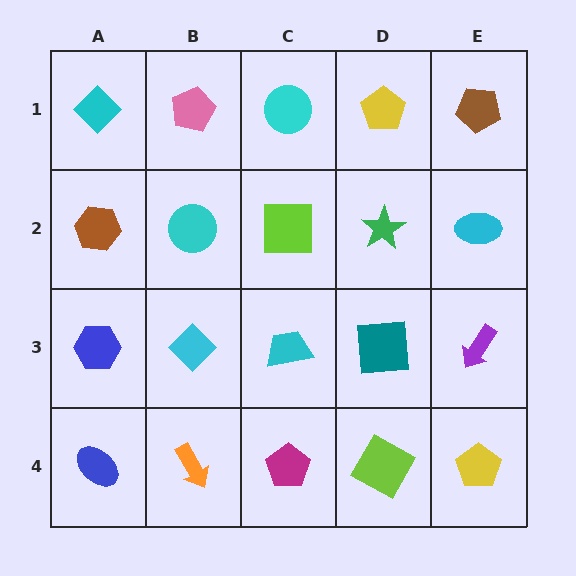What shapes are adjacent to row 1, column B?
A cyan circle (row 2, column B), a cyan diamond (row 1, column A), a cyan circle (row 1, column C).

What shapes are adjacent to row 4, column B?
A cyan diamond (row 3, column B), a blue ellipse (row 4, column A), a magenta pentagon (row 4, column C).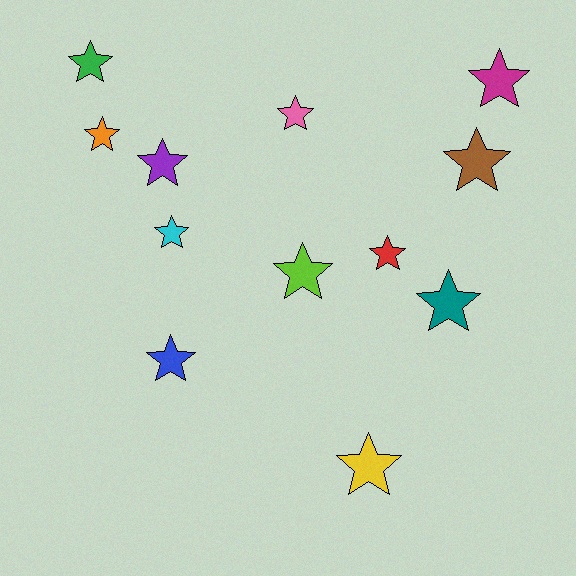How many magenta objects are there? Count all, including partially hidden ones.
There is 1 magenta object.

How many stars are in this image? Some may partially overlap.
There are 12 stars.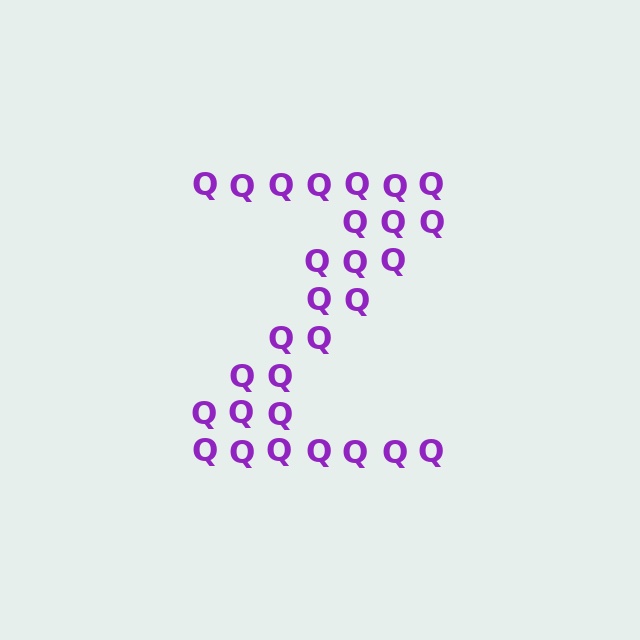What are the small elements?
The small elements are letter Q's.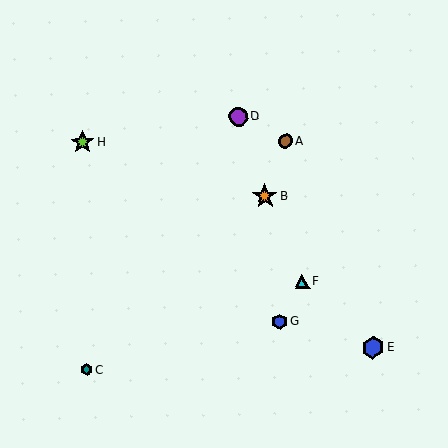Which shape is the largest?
The orange star (labeled B) is the largest.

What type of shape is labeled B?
Shape B is an orange star.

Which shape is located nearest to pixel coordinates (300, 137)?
The brown circle (labeled A) at (286, 141) is nearest to that location.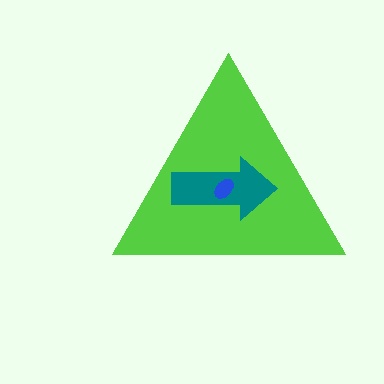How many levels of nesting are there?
3.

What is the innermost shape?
The blue ellipse.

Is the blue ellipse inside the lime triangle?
Yes.